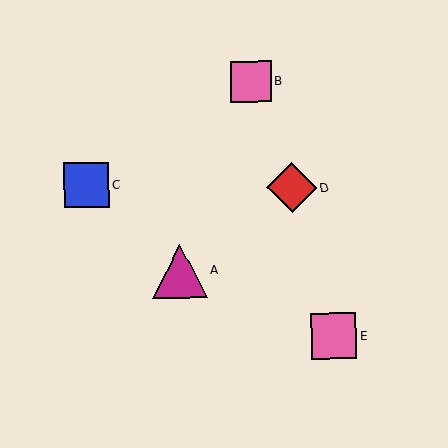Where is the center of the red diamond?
The center of the red diamond is at (292, 188).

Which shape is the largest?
The magenta triangle (labeled A) is the largest.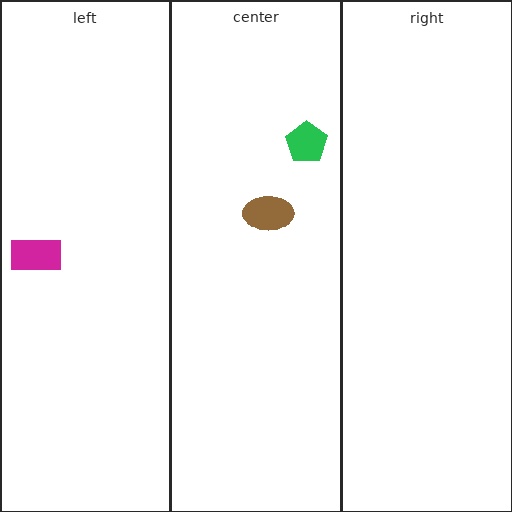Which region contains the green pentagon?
The center region.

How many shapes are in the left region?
1.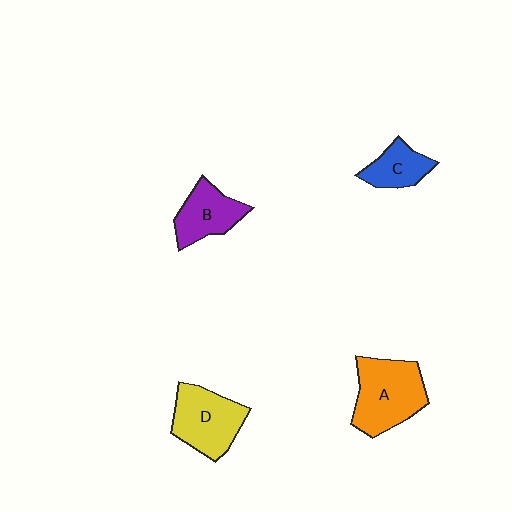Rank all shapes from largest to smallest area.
From largest to smallest: A (orange), D (yellow), B (purple), C (blue).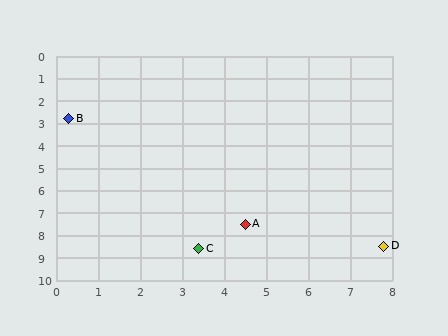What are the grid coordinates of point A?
Point A is at approximately (4.5, 7.5).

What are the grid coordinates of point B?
Point B is at approximately (0.3, 2.8).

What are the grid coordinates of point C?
Point C is at approximately (3.4, 8.6).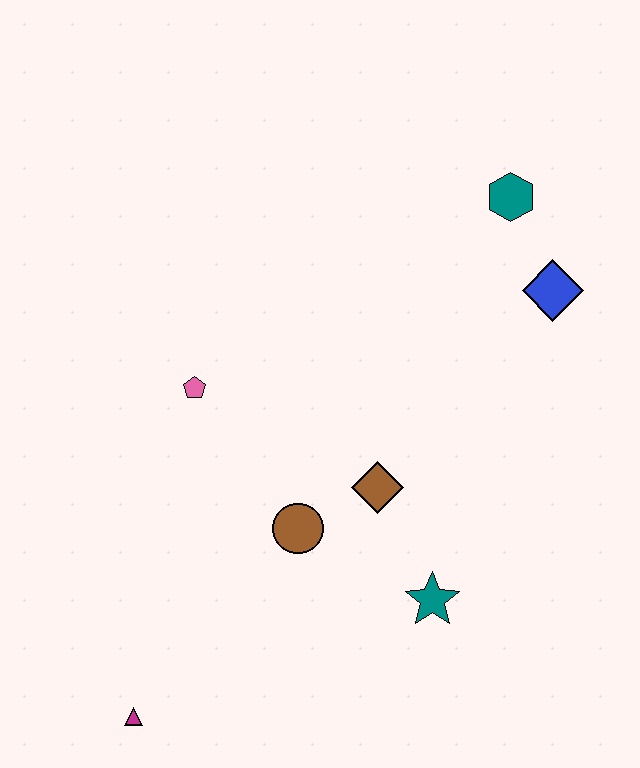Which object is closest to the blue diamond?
The teal hexagon is closest to the blue diamond.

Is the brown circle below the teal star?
No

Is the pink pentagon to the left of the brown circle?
Yes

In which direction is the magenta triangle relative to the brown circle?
The magenta triangle is below the brown circle.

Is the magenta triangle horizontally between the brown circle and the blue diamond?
No